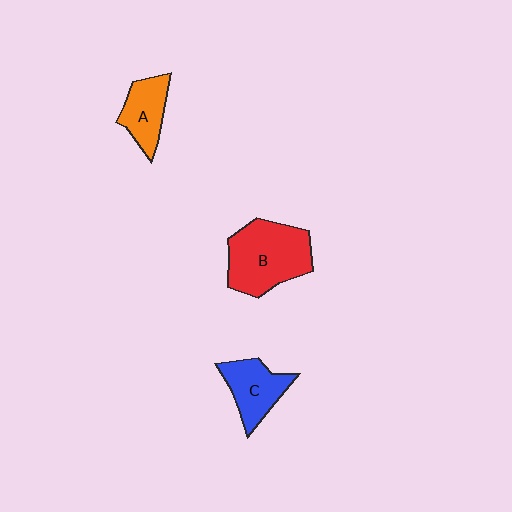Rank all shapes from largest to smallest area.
From largest to smallest: B (red), C (blue), A (orange).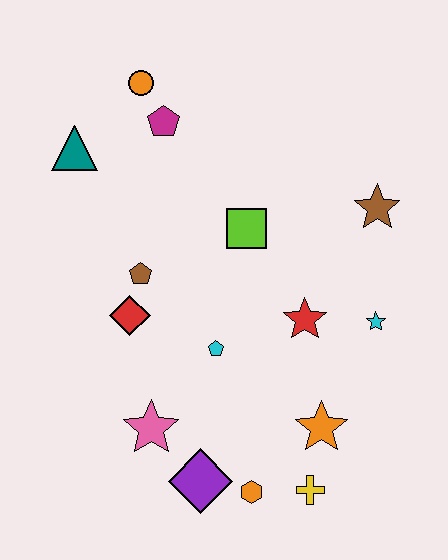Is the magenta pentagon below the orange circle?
Yes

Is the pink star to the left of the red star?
Yes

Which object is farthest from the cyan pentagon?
The orange circle is farthest from the cyan pentagon.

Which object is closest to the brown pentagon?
The red diamond is closest to the brown pentagon.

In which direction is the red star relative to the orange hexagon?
The red star is above the orange hexagon.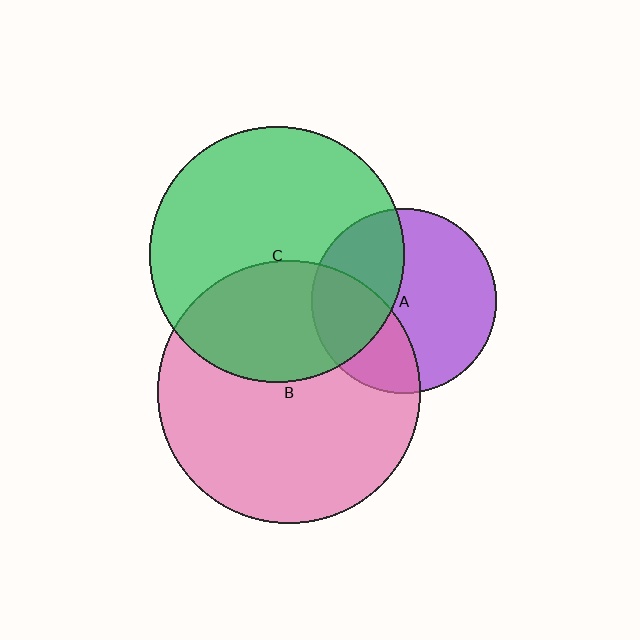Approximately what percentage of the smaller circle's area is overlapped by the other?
Approximately 35%.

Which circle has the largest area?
Circle B (pink).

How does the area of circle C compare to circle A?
Approximately 1.9 times.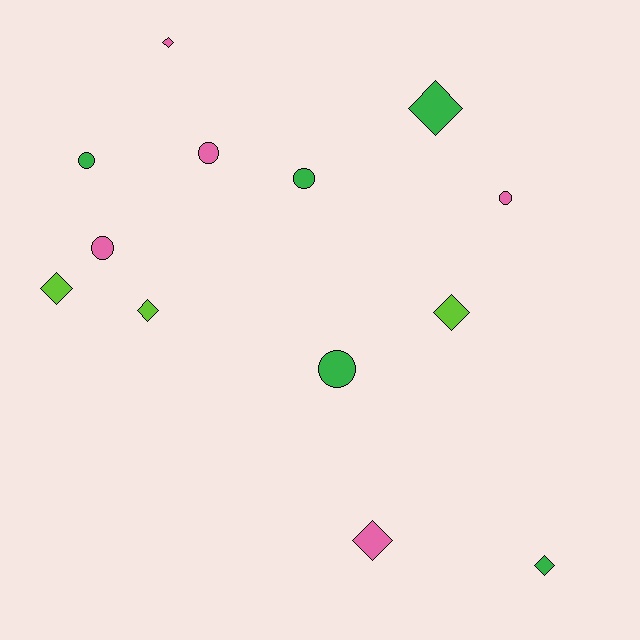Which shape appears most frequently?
Diamond, with 7 objects.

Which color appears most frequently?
Pink, with 5 objects.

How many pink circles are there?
There are 3 pink circles.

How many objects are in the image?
There are 13 objects.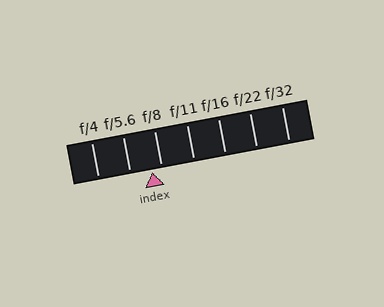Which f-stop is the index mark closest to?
The index mark is closest to f/8.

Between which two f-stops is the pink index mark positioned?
The index mark is between f/5.6 and f/8.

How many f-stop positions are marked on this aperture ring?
There are 7 f-stop positions marked.